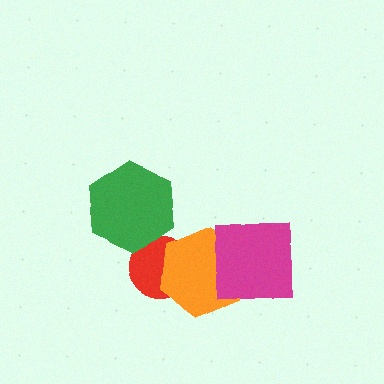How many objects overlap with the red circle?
2 objects overlap with the red circle.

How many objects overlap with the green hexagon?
1 object overlaps with the green hexagon.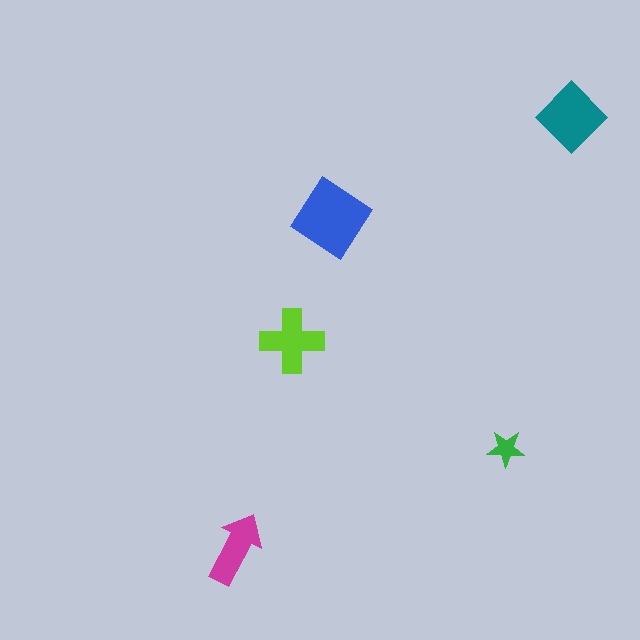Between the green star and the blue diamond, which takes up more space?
The blue diamond.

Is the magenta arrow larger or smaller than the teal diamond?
Smaller.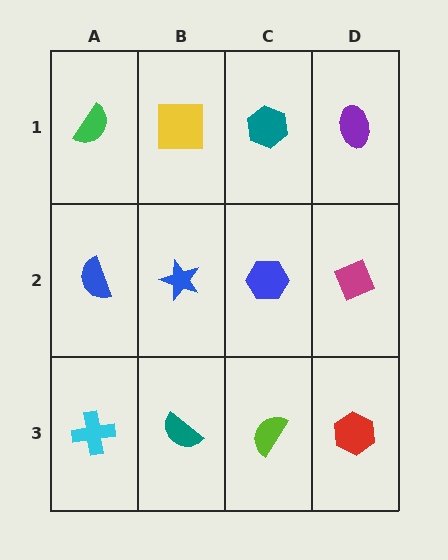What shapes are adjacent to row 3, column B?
A blue star (row 2, column B), a cyan cross (row 3, column A), a lime semicircle (row 3, column C).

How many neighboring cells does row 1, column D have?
2.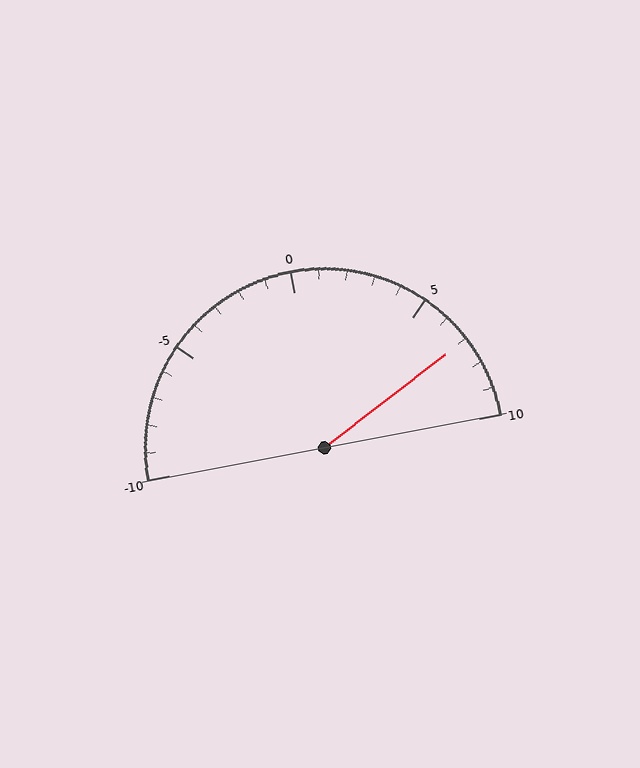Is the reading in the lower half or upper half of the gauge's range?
The reading is in the upper half of the range (-10 to 10).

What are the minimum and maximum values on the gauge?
The gauge ranges from -10 to 10.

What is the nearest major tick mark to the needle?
The nearest major tick mark is 5.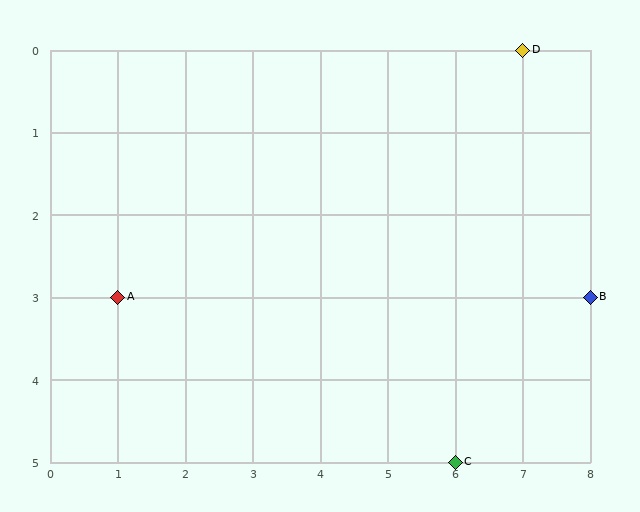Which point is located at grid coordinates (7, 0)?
Point D is at (7, 0).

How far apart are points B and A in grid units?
Points B and A are 7 columns apart.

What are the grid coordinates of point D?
Point D is at grid coordinates (7, 0).